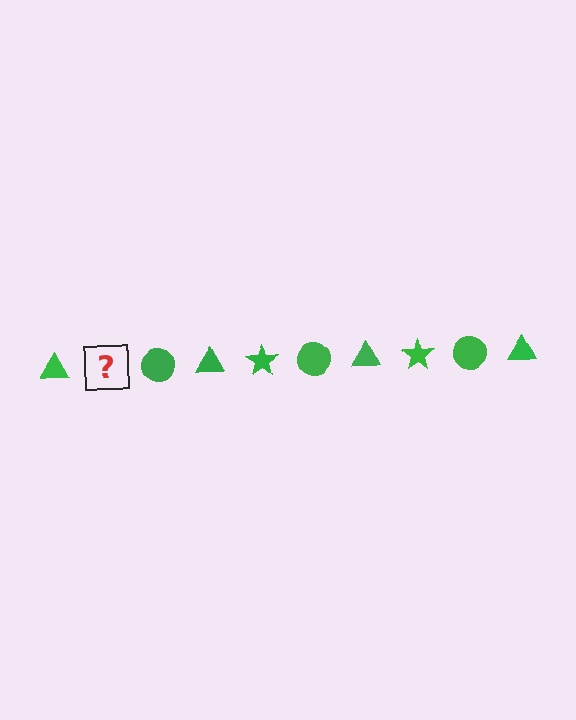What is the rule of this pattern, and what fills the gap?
The rule is that the pattern cycles through triangle, star, circle shapes in green. The gap should be filled with a green star.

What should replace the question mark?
The question mark should be replaced with a green star.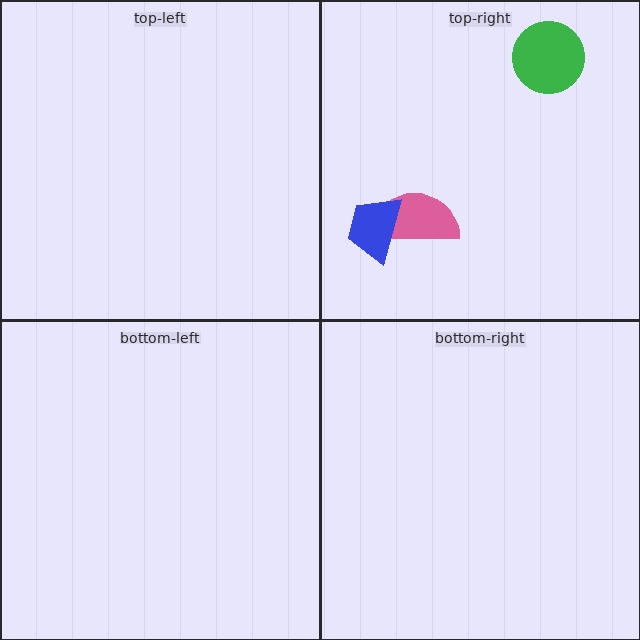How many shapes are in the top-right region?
3.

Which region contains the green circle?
The top-right region.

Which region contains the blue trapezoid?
The top-right region.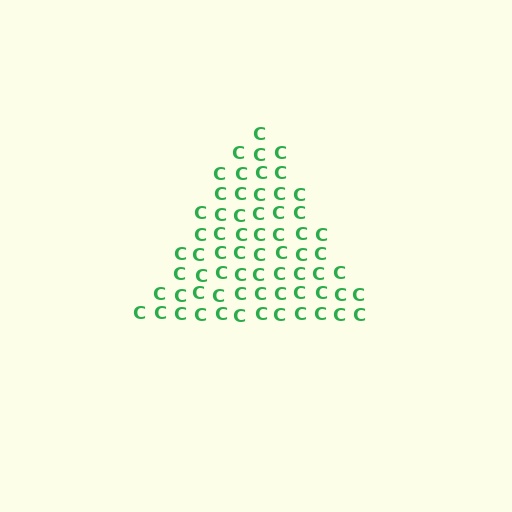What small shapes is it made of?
It is made of small letter C's.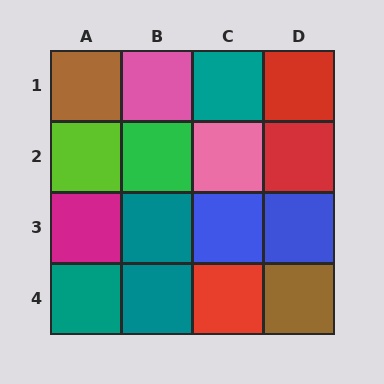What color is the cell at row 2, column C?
Pink.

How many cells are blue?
2 cells are blue.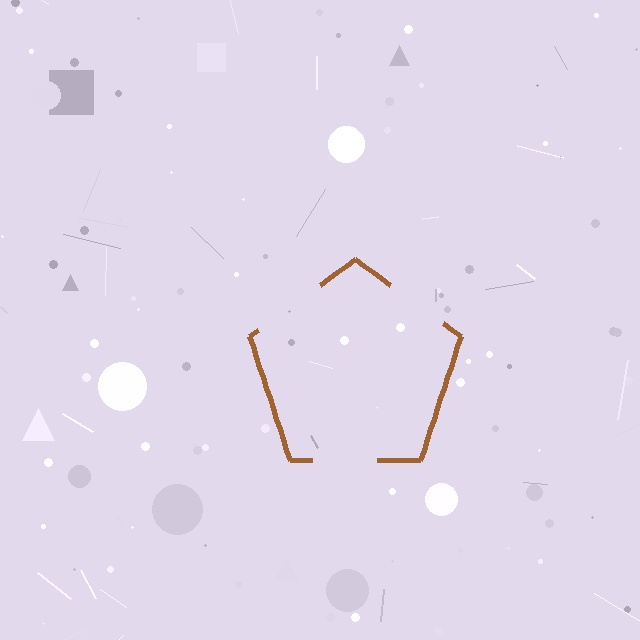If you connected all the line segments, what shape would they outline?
They would outline a pentagon.